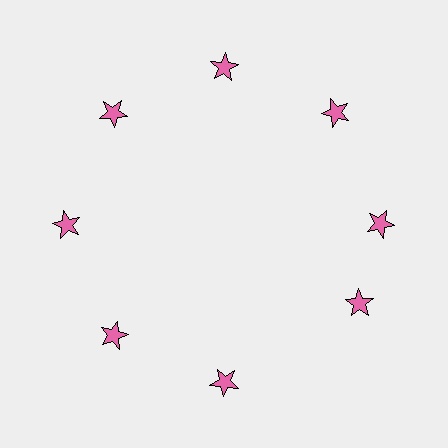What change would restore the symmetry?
The symmetry would be restored by rotating it back into even spacing with its neighbors so that all 8 stars sit at equal angles and equal distance from the center.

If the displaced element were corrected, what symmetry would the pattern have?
It would have 8-fold rotational symmetry — the pattern would map onto itself every 45 degrees.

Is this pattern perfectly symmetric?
No. The 8 pink stars are arranged in a ring, but one element near the 4 o'clock position is rotated out of alignment along the ring, breaking the 8-fold rotational symmetry.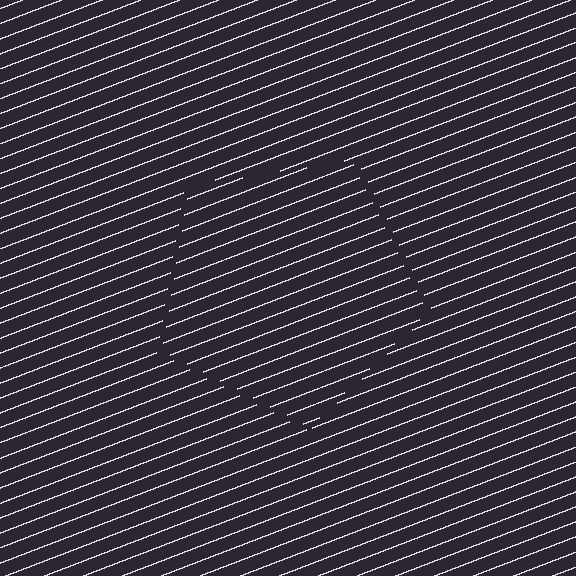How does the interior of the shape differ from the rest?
The interior of the shape contains the same grating, shifted by half a period — the contour is defined by the phase discontinuity where line-ends from the inner and outer gratings abut.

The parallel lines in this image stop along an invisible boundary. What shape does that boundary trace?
An illusory pentagon. The interior of the shape contains the same grating, shifted by half a period — the contour is defined by the phase discontinuity where line-ends from the inner and outer gratings abut.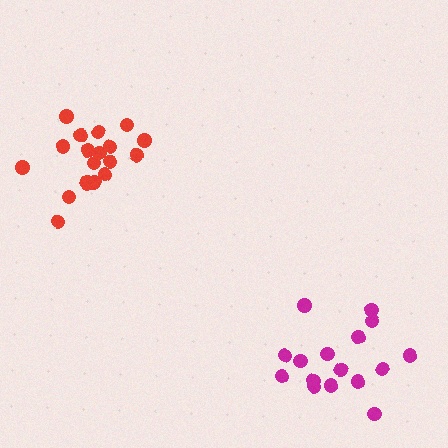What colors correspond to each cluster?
The clusters are colored: red, magenta.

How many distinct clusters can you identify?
There are 2 distinct clusters.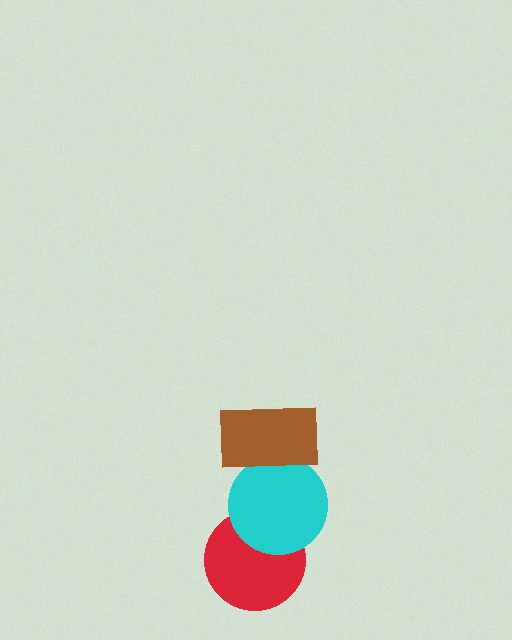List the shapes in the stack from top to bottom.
From top to bottom: the brown rectangle, the cyan circle, the red circle.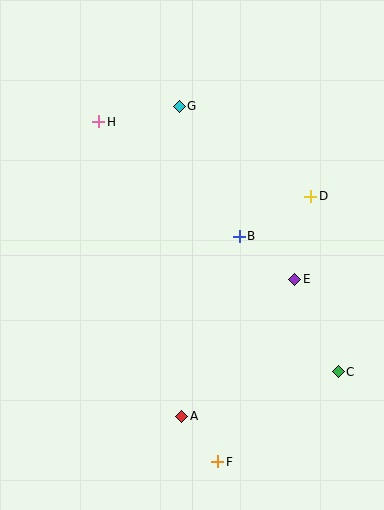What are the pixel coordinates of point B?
Point B is at (239, 236).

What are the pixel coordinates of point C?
Point C is at (338, 372).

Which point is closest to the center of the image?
Point B at (239, 236) is closest to the center.